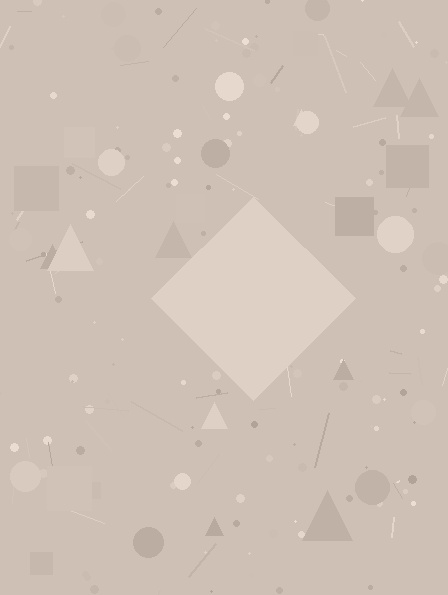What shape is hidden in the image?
A diamond is hidden in the image.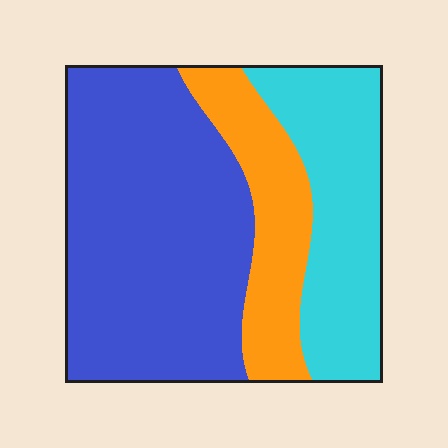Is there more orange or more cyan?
Cyan.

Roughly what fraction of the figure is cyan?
Cyan covers 27% of the figure.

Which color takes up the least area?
Orange, at roughly 20%.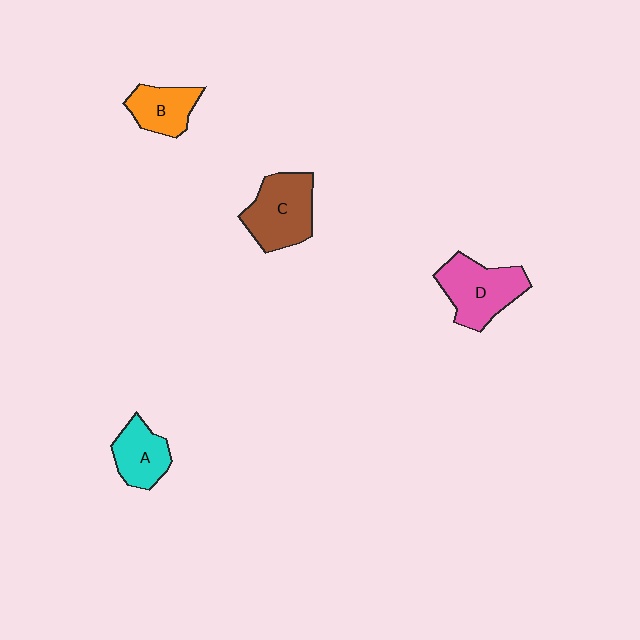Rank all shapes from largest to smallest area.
From largest to smallest: C (brown), D (pink), A (cyan), B (orange).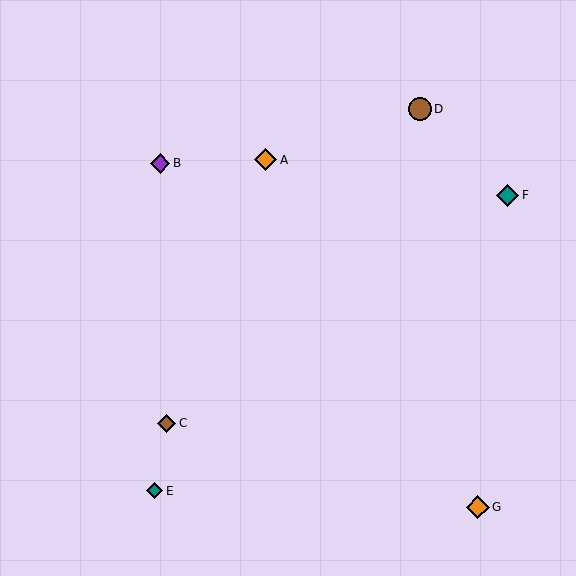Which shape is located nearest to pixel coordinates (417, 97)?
The brown circle (labeled D) at (420, 109) is nearest to that location.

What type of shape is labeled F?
Shape F is a teal diamond.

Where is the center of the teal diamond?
The center of the teal diamond is at (155, 491).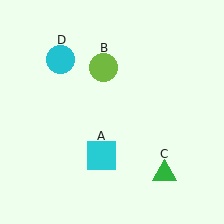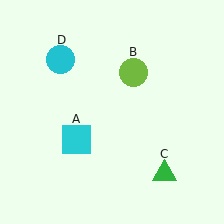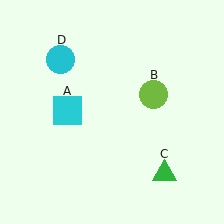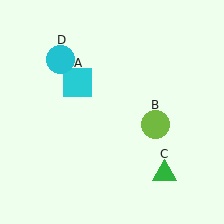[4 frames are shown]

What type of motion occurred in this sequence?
The cyan square (object A), lime circle (object B) rotated clockwise around the center of the scene.